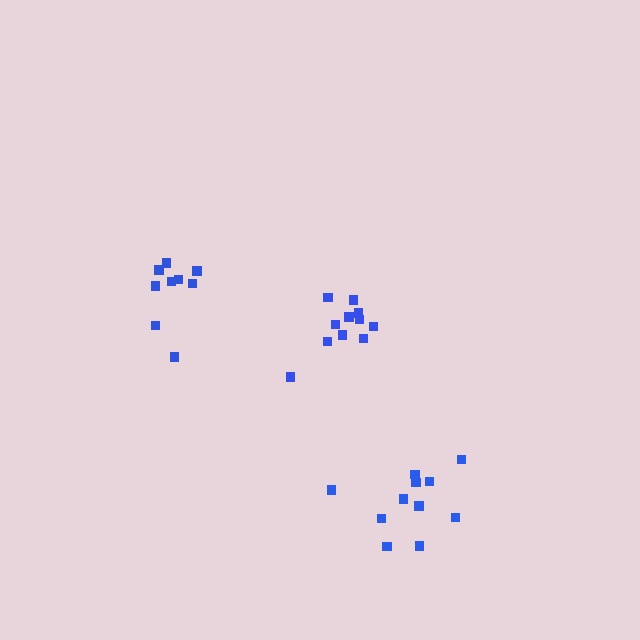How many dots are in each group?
Group 1: 9 dots, Group 2: 11 dots, Group 3: 11 dots (31 total).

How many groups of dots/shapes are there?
There are 3 groups.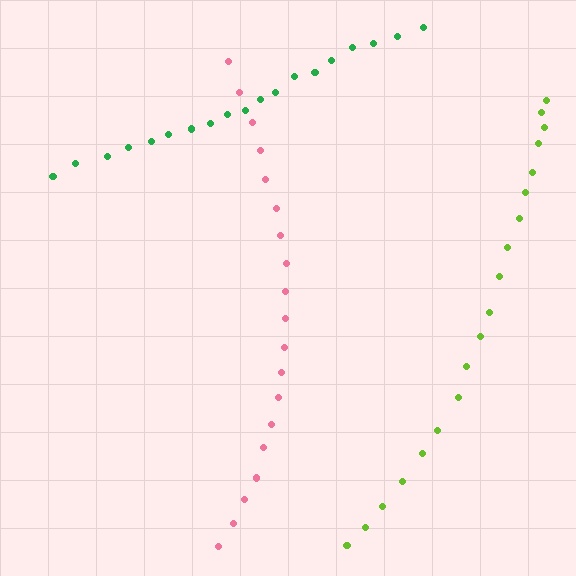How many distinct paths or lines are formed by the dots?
There are 3 distinct paths.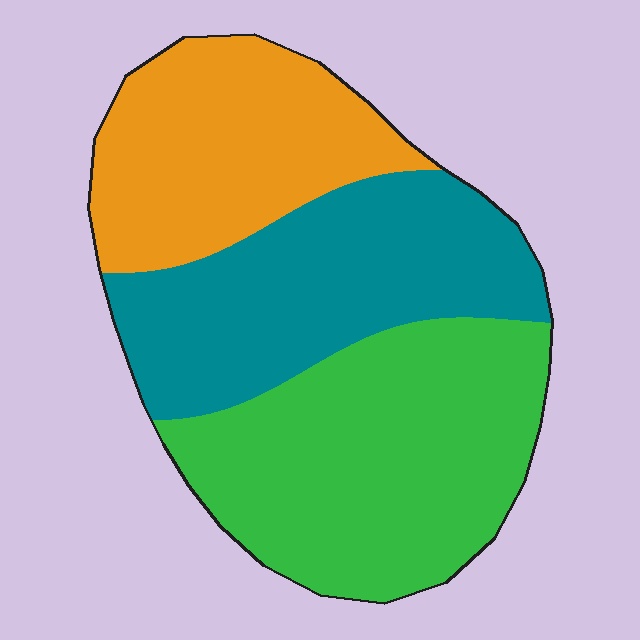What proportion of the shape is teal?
Teal takes up about one third (1/3) of the shape.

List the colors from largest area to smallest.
From largest to smallest: green, teal, orange.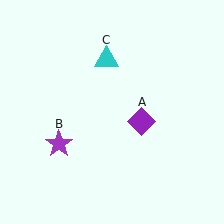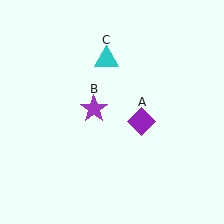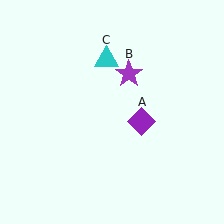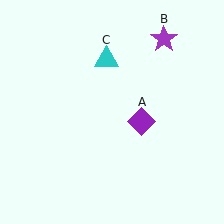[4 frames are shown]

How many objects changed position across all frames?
1 object changed position: purple star (object B).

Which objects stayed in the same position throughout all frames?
Purple diamond (object A) and cyan triangle (object C) remained stationary.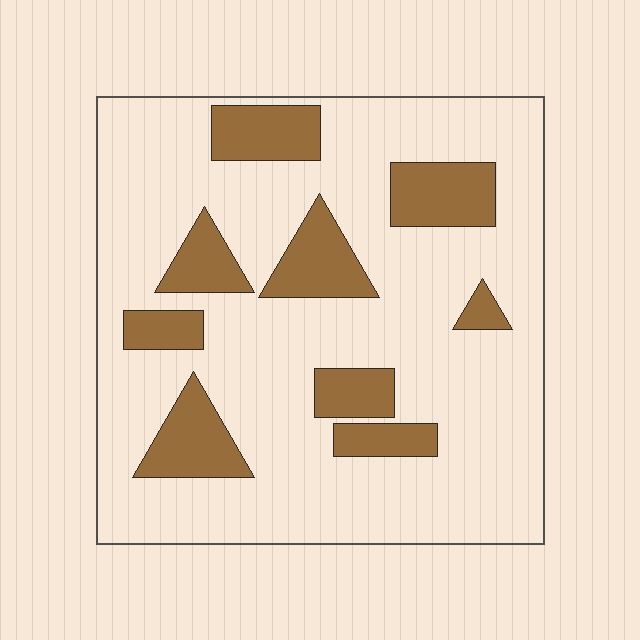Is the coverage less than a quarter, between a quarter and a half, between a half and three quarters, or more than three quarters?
Less than a quarter.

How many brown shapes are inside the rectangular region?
9.